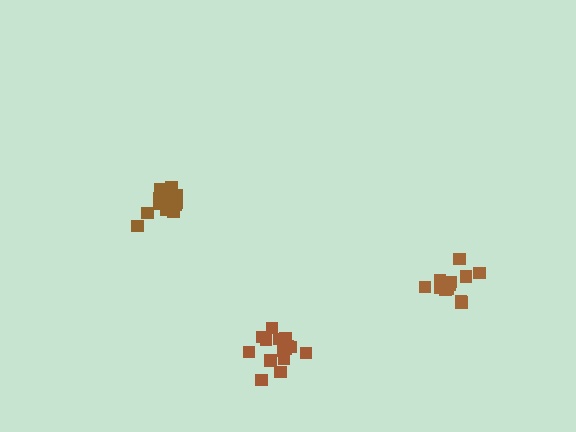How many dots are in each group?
Group 1: 15 dots, Group 2: 13 dots, Group 3: 14 dots (42 total).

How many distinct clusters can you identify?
There are 3 distinct clusters.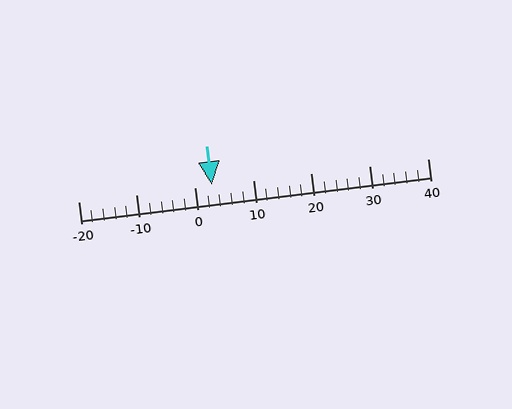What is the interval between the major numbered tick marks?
The major tick marks are spaced 10 units apart.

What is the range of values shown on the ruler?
The ruler shows values from -20 to 40.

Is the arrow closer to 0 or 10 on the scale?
The arrow is closer to 0.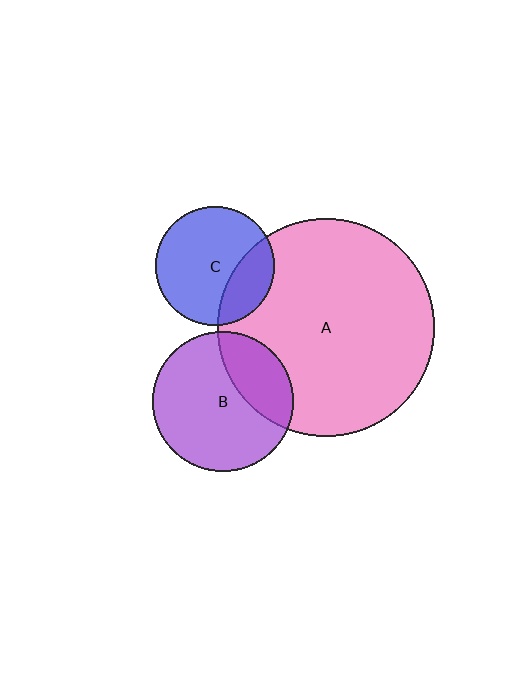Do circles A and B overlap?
Yes.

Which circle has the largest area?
Circle A (pink).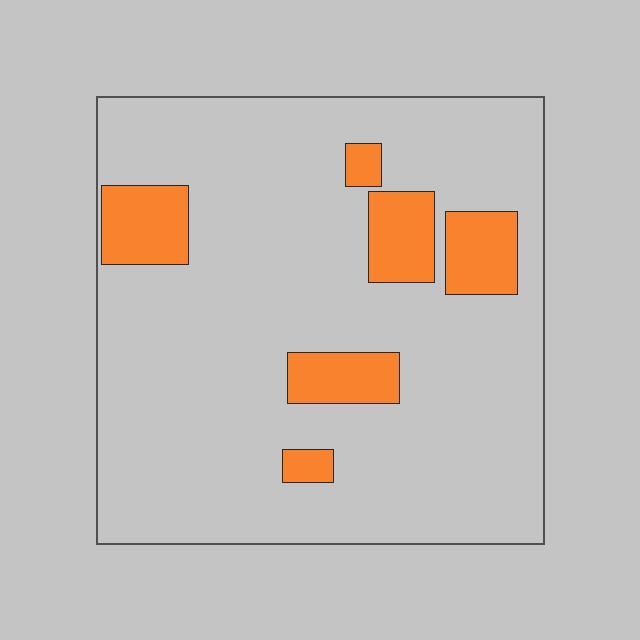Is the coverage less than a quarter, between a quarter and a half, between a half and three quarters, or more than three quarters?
Less than a quarter.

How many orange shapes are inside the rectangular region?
6.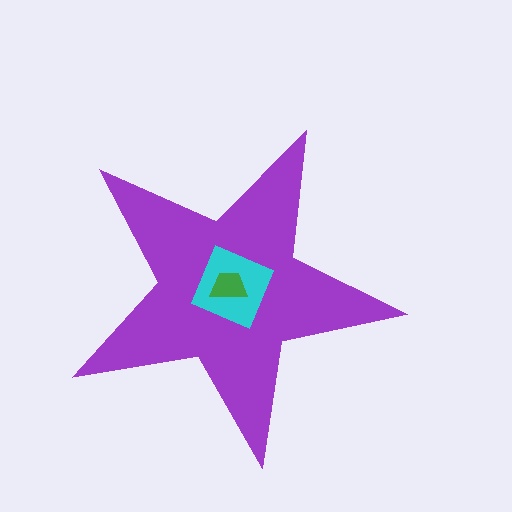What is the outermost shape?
The purple star.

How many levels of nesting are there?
3.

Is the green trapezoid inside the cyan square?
Yes.